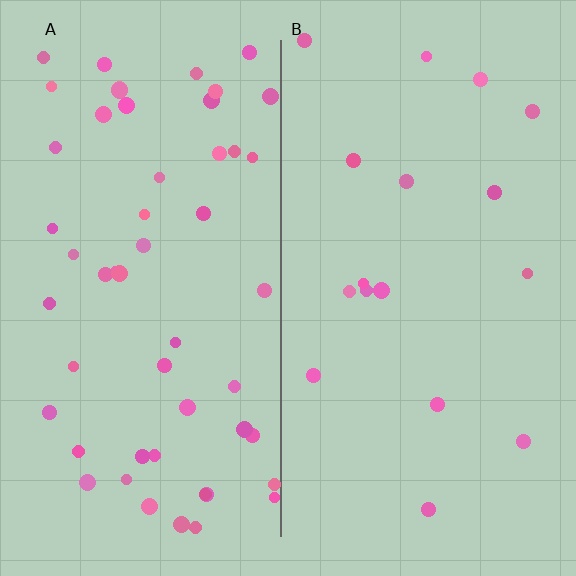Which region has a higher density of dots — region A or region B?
A (the left).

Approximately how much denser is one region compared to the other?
Approximately 3.1× — region A over region B.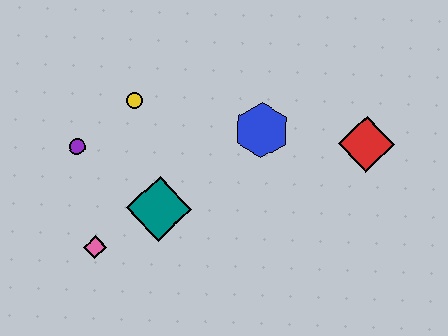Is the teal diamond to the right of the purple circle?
Yes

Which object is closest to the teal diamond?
The pink diamond is closest to the teal diamond.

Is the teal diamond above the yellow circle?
No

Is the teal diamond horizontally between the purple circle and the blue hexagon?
Yes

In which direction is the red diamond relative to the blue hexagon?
The red diamond is to the right of the blue hexagon.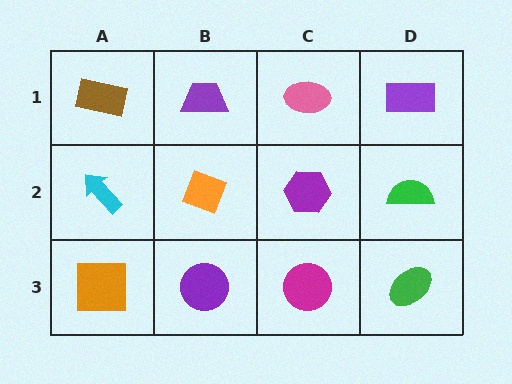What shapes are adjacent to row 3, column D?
A green semicircle (row 2, column D), a magenta circle (row 3, column C).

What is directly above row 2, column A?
A brown rectangle.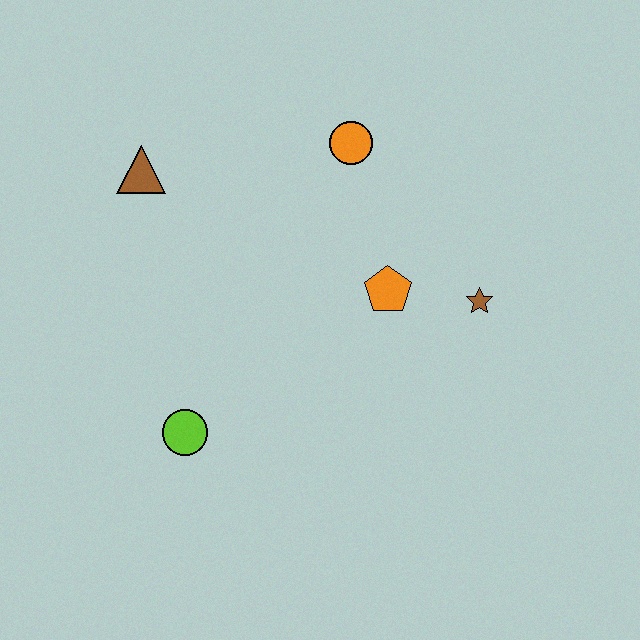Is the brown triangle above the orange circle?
No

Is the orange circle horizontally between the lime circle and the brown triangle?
No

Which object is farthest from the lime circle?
The orange circle is farthest from the lime circle.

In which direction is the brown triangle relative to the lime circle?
The brown triangle is above the lime circle.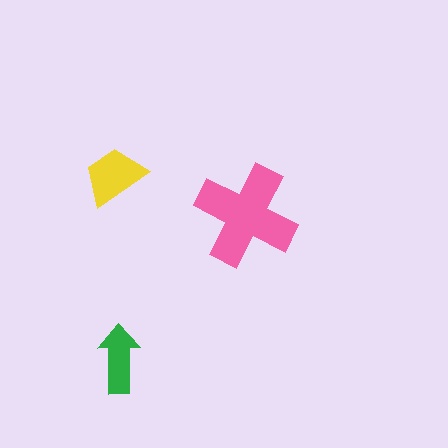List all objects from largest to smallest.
The pink cross, the yellow trapezoid, the green arrow.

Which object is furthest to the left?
The yellow trapezoid is leftmost.